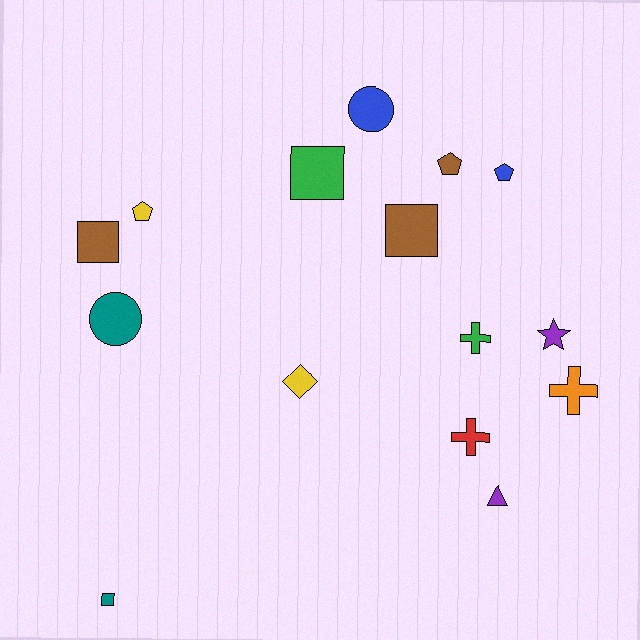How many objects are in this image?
There are 15 objects.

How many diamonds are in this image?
There is 1 diamond.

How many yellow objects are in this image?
There are 2 yellow objects.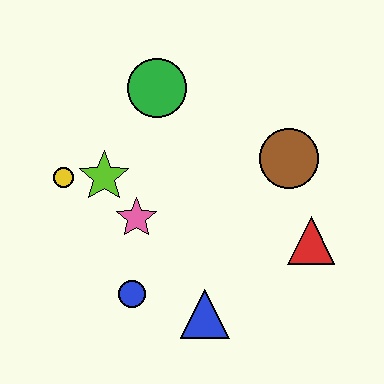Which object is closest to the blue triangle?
The blue circle is closest to the blue triangle.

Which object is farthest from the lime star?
The red triangle is farthest from the lime star.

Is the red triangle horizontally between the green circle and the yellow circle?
No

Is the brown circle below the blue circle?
No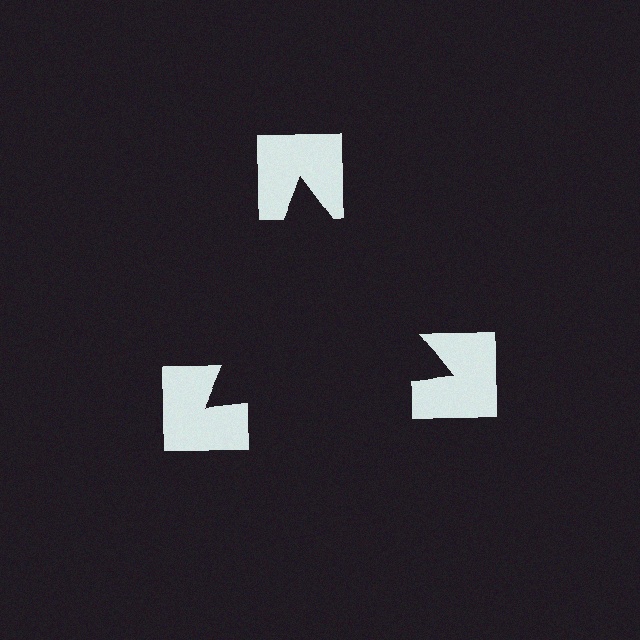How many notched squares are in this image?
There are 3 — one at each vertex of the illusory triangle.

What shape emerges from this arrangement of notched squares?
An illusory triangle — its edges are inferred from the aligned wedge cuts in the notched squares, not physically drawn.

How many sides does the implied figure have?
3 sides.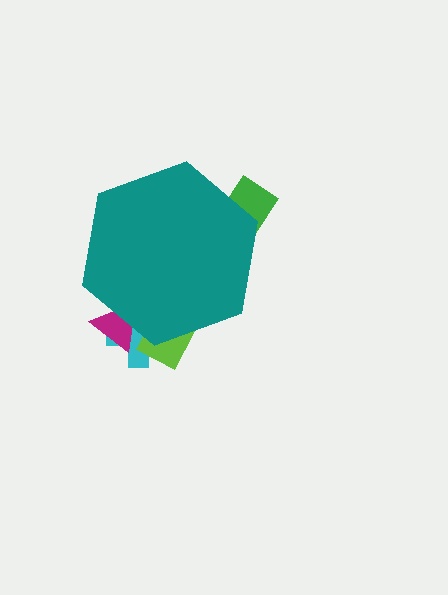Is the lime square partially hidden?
Yes, the lime square is partially hidden behind the teal hexagon.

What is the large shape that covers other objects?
A teal hexagon.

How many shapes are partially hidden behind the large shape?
4 shapes are partially hidden.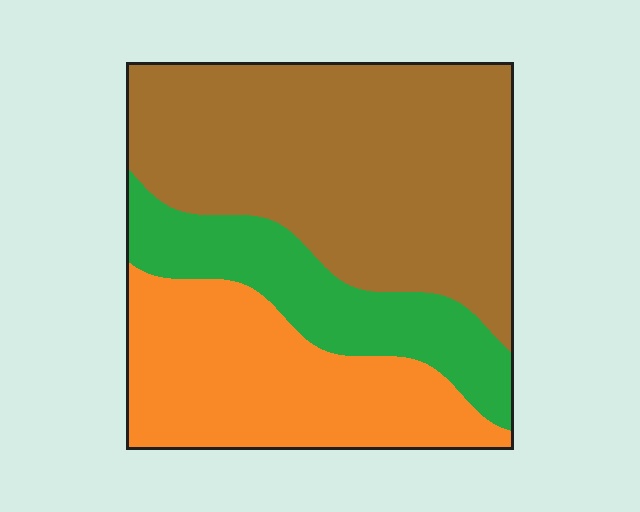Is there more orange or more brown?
Brown.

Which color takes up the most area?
Brown, at roughly 50%.